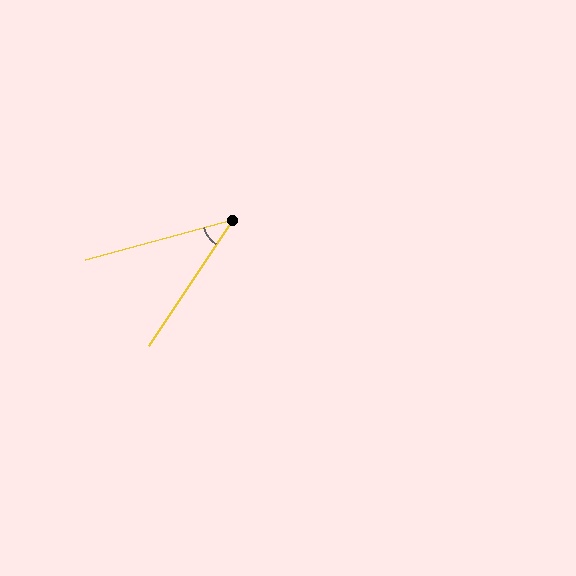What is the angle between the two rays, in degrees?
Approximately 41 degrees.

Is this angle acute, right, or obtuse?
It is acute.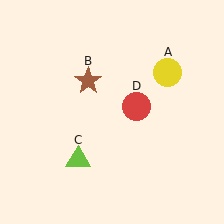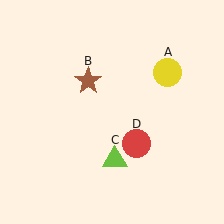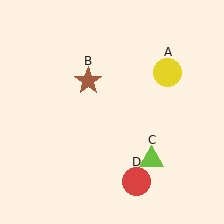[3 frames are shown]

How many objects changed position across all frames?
2 objects changed position: lime triangle (object C), red circle (object D).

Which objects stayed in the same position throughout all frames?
Yellow circle (object A) and brown star (object B) remained stationary.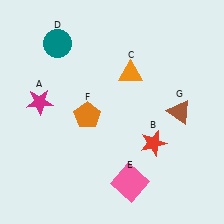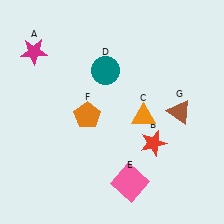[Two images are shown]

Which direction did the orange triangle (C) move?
The orange triangle (C) moved down.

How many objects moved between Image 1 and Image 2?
3 objects moved between the two images.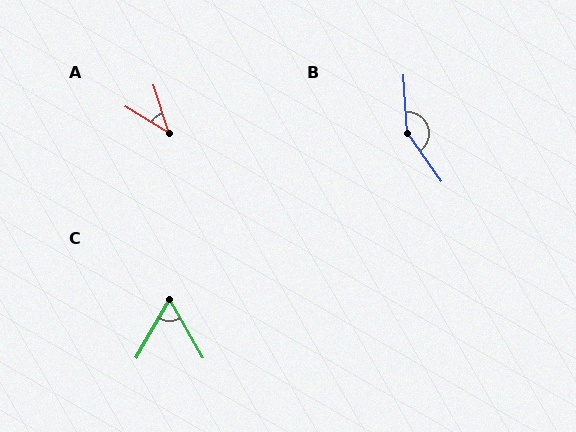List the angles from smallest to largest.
A (41°), C (59°), B (148°).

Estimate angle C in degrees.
Approximately 59 degrees.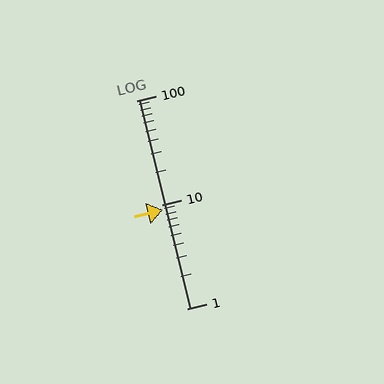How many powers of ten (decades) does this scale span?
The scale spans 2 decades, from 1 to 100.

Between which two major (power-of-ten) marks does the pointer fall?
The pointer is between 1 and 10.